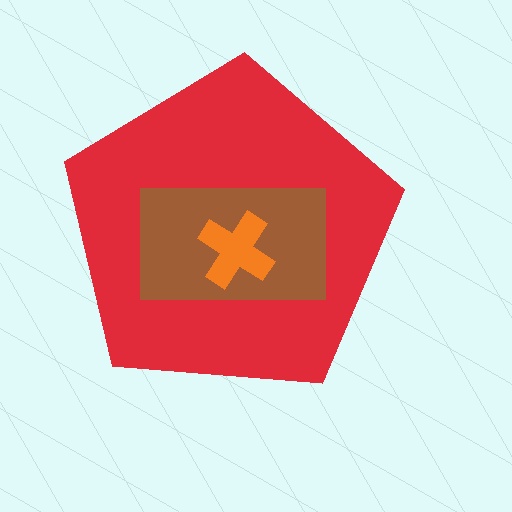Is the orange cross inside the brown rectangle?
Yes.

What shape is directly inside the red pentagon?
The brown rectangle.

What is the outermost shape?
The red pentagon.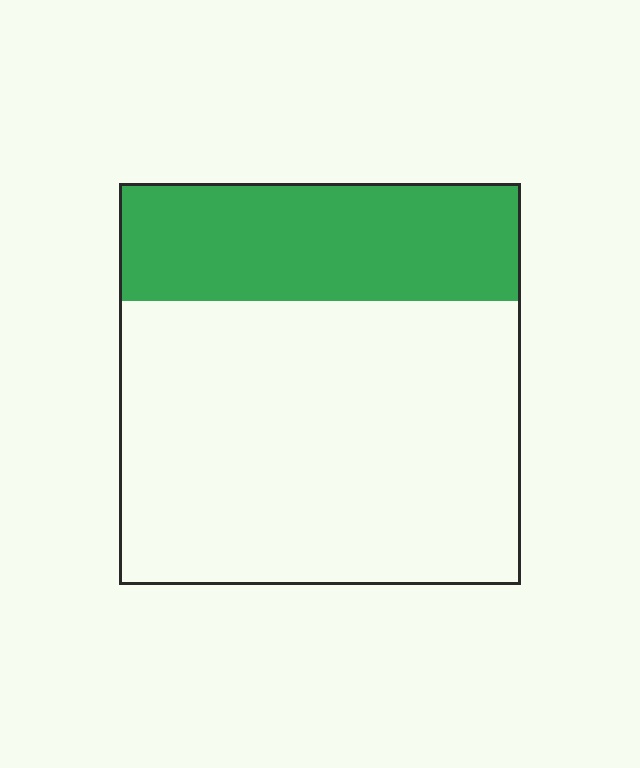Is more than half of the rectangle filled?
No.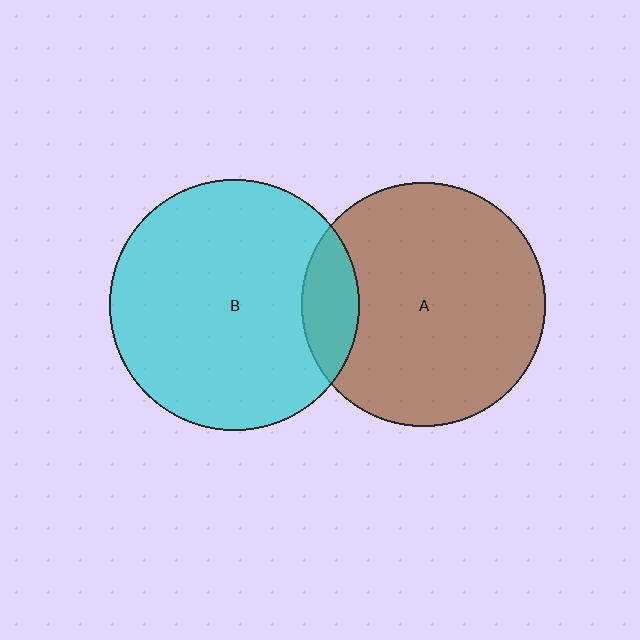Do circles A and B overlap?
Yes.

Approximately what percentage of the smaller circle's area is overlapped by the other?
Approximately 15%.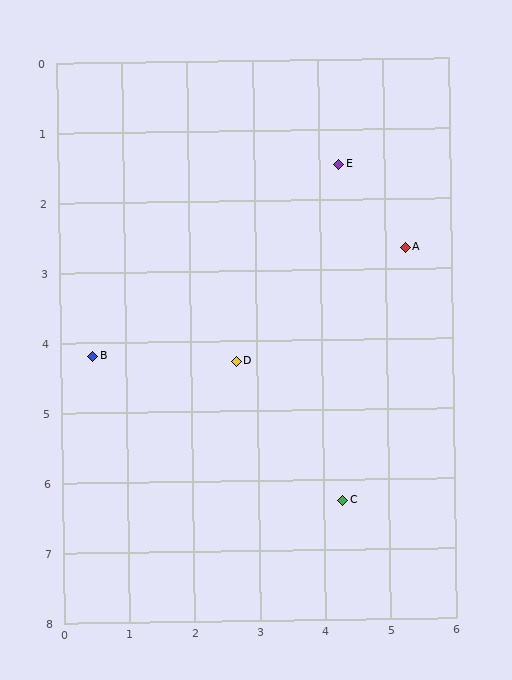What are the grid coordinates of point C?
Point C is at approximately (4.3, 6.3).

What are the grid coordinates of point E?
Point E is at approximately (4.3, 1.5).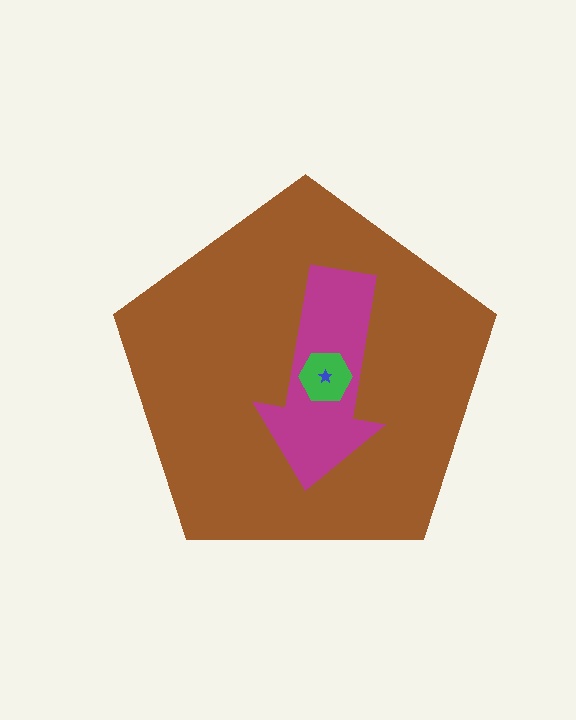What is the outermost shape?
The brown pentagon.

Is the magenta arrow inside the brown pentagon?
Yes.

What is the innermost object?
The blue star.